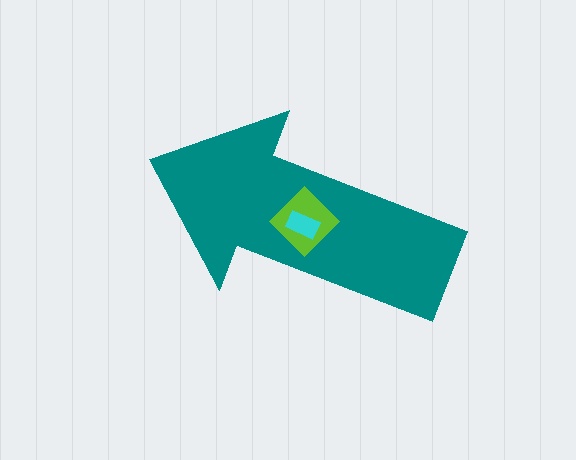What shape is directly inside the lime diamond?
The cyan rectangle.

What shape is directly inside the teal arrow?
The lime diamond.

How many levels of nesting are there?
3.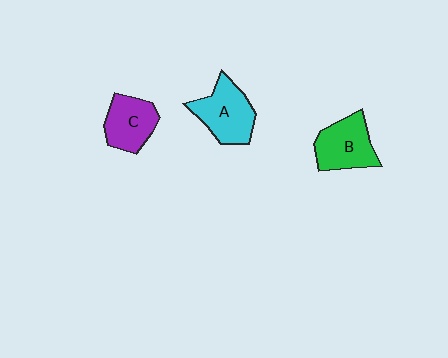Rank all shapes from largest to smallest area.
From largest to smallest: A (cyan), B (green), C (purple).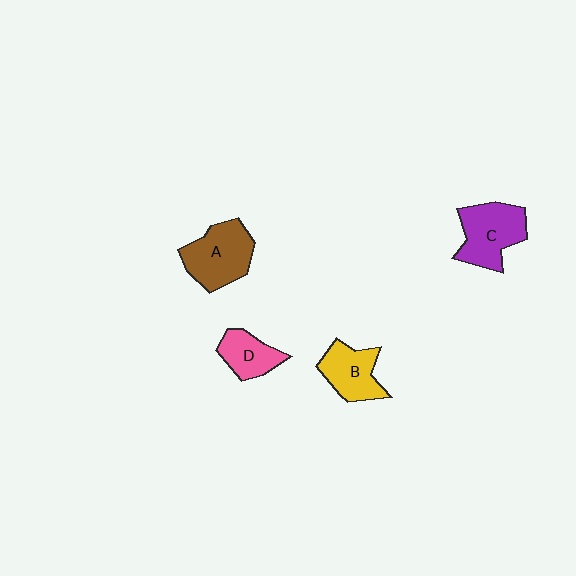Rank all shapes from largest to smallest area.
From largest to smallest: A (brown), C (purple), B (yellow), D (pink).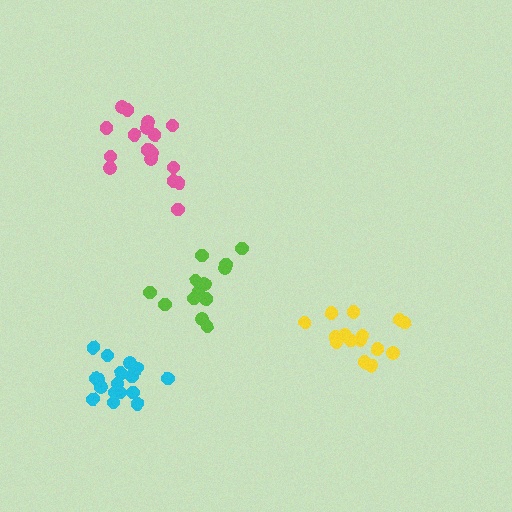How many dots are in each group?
Group 1: 18 dots, Group 2: 14 dots, Group 3: 15 dots, Group 4: 17 dots (64 total).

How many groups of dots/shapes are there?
There are 4 groups.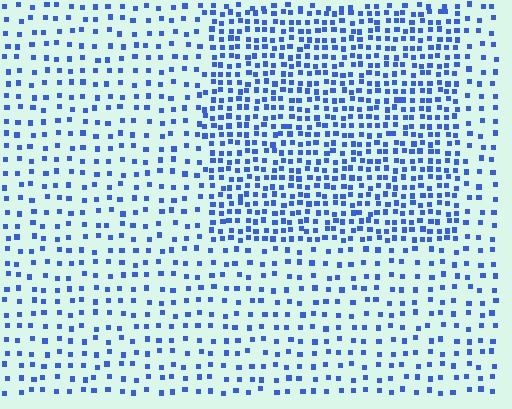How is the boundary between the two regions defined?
The boundary is defined by a change in element density (approximately 2.2x ratio). All elements are the same color, size, and shape.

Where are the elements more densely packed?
The elements are more densely packed inside the rectangle boundary.